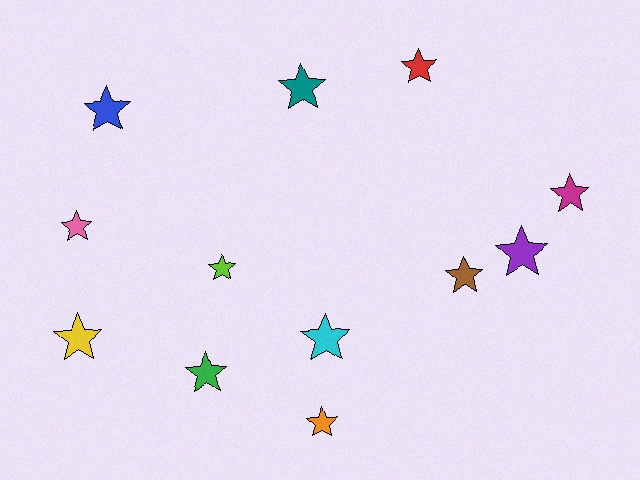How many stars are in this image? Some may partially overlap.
There are 12 stars.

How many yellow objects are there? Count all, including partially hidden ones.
There is 1 yellow object.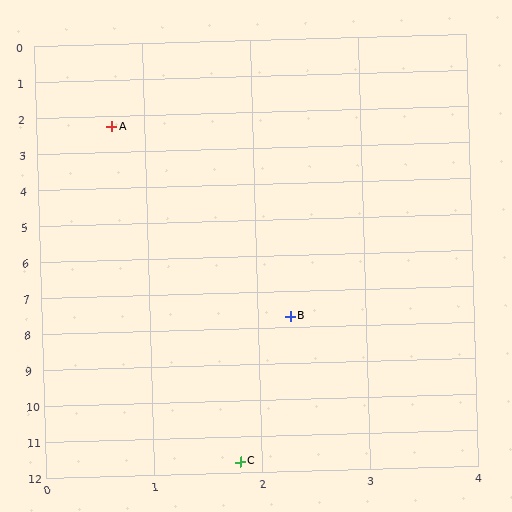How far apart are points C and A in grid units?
Points C and A are about 9.5 grid units apart.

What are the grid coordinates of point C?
Point C is at approximately (1.8, 11.7).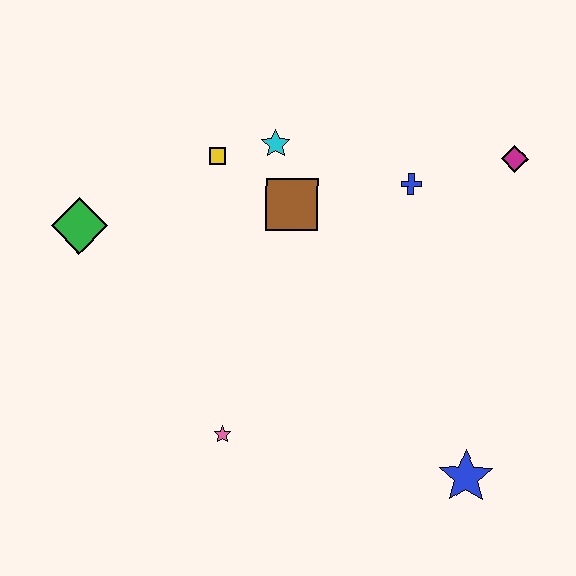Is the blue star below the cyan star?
Yes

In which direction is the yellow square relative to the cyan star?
The yellow square is to the left of the cyan star.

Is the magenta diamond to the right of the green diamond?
Yes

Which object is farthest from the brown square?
The blue star is farthest from the brown square.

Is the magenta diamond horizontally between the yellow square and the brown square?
No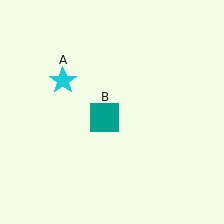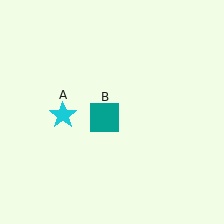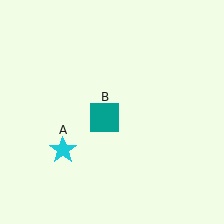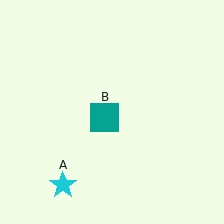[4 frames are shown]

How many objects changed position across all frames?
1 object changed position: cyan star (object A).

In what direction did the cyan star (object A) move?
The cyan star (object A) moved down.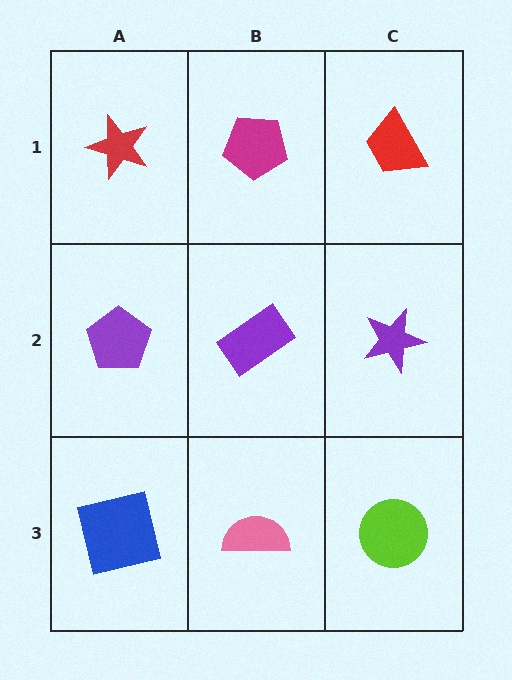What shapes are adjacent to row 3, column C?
A purple star (row 2, column C), a pink semicircle (row 3, column B).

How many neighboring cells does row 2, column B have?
4.